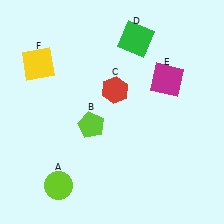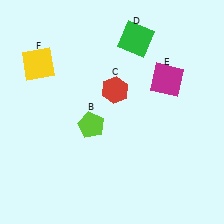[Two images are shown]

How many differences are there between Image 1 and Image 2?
There is 1 difference between the two images.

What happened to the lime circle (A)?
The lime circle (A) was removed in Image 2. It was in the bottom-left area of Image 1.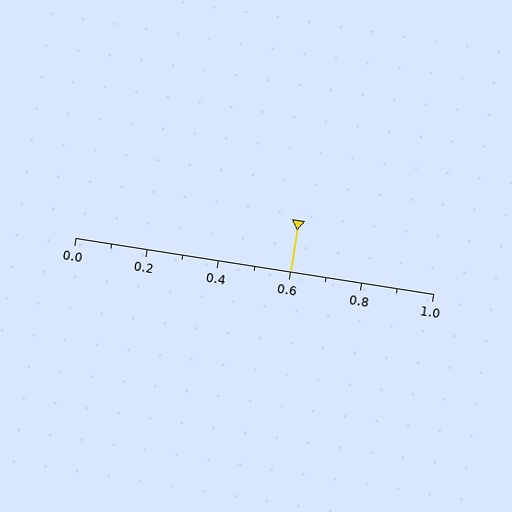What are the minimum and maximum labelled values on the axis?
The axis runs from 0.0 to 1.0.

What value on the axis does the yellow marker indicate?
The marker indicates approximately 0.6.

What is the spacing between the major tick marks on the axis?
The major ticks are spaced 0.2 apart.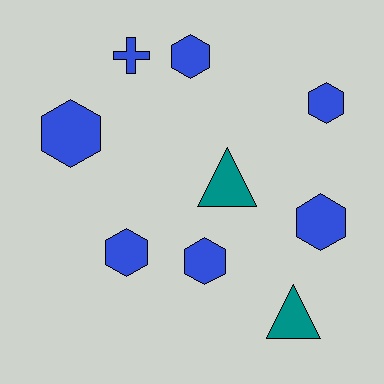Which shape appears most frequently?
Hexagon, with 6 objects.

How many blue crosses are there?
There is 1 blue cross.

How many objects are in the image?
There are 9 objects.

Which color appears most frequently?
Blue, with 7 objects.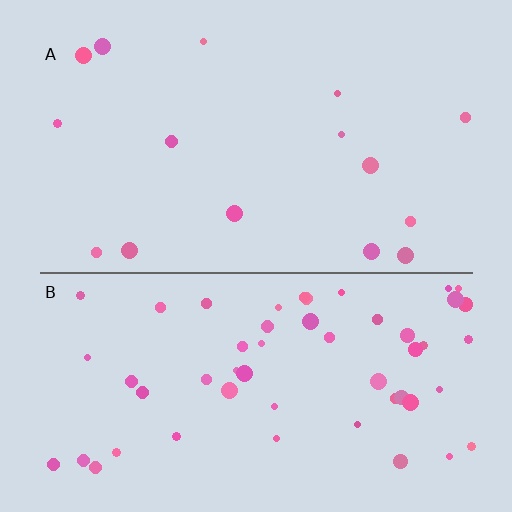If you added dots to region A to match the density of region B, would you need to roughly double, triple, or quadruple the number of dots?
Approximately triple.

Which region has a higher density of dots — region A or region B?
B (the bottom).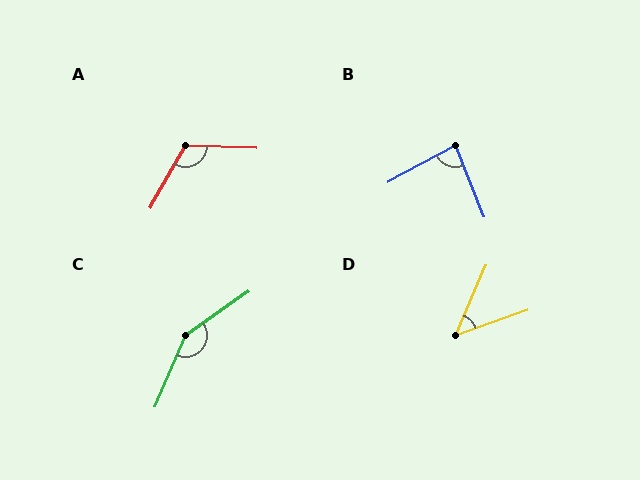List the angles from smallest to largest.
D (47°), B (83°), A (118°), C (148°).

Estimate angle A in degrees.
Approximately 118 degrees.